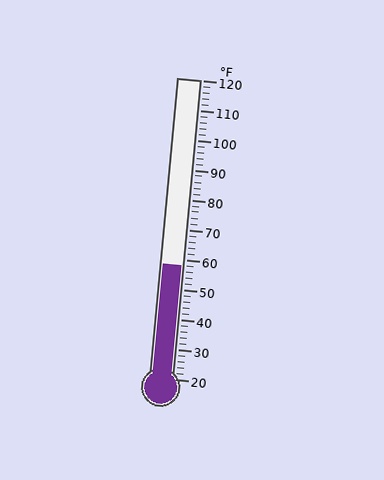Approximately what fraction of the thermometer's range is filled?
The thermometer is filled to approximately 40% of its range.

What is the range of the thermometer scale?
The thermometer scale ranges from 20°F to 120°F.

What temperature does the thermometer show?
The thermometer shows approximately 58°F.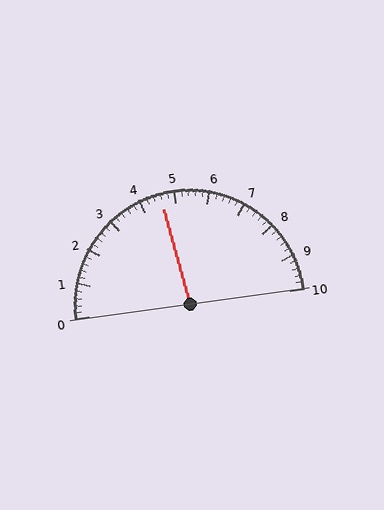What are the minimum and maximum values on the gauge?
The gauge ranges from 0 to 10.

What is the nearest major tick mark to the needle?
The nearest major tick mark is 5.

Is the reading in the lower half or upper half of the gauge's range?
The reading is in the lower half of the range (0 to 10).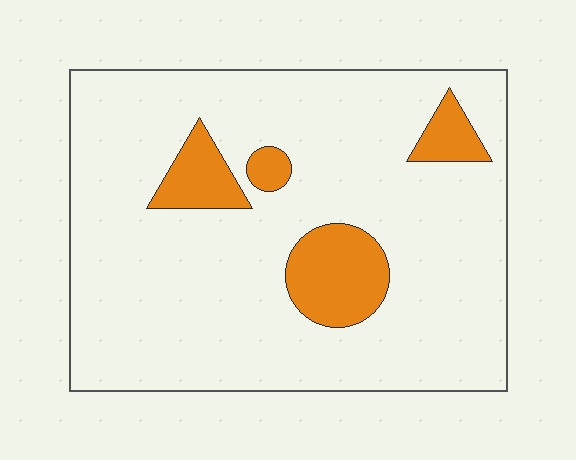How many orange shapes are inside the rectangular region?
4.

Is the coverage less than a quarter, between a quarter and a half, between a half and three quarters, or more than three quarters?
Less than a quarter.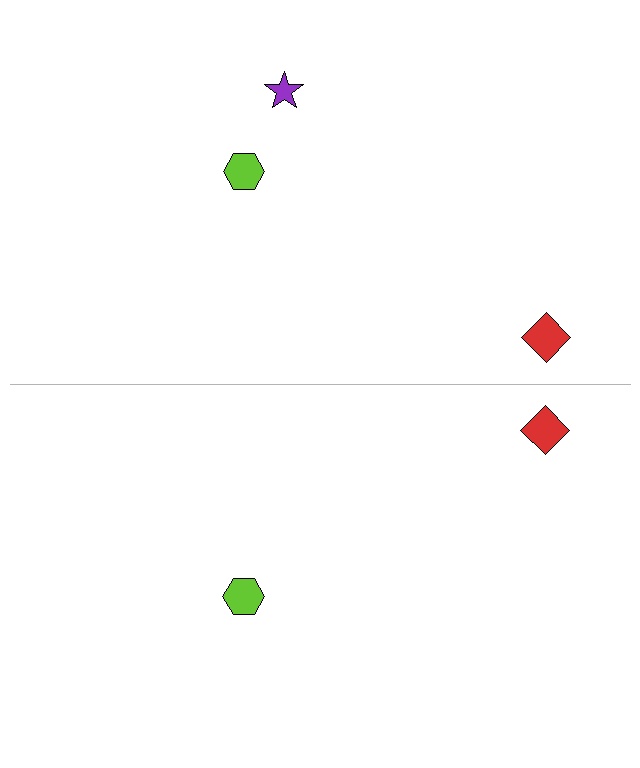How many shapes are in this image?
There are 5 shapes in this image.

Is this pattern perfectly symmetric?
No, the pattern is not perfectly symmetric. A purple star is missing from the bottom side.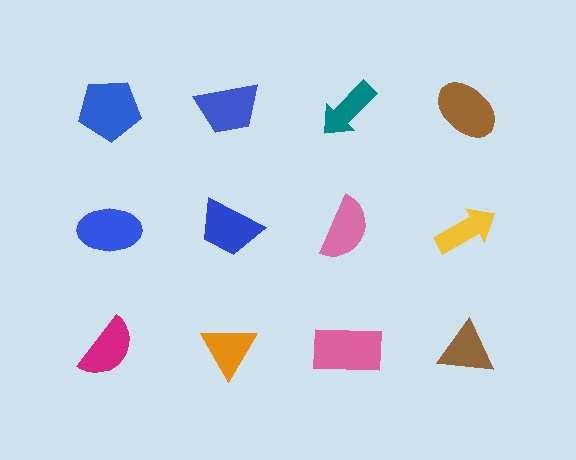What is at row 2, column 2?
A blue trapezoid.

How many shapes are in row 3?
4 shapes.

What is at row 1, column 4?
A brown ellipse.